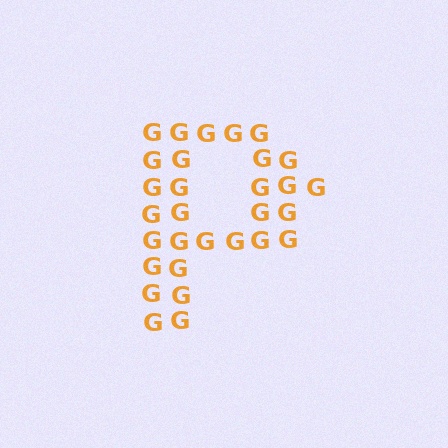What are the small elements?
The small elements are letter G's.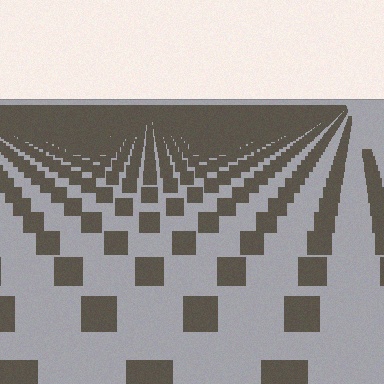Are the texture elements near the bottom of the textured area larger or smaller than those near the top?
Larger. Near the bottom, elements are closer to the viewer and appear at a bigger on-screen size.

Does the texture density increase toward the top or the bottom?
Density increases toward the top.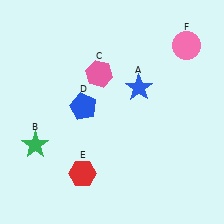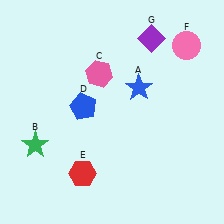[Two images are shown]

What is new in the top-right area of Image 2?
A purple diamond (G) was added in the top-right area of Image 2.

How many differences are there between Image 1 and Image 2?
There is 1 difference between the two images.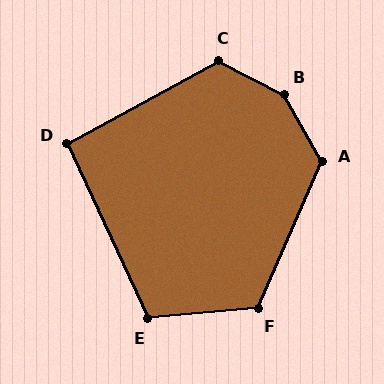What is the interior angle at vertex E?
Approximately 109 degrees (obtuse).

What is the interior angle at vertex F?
Approximately 119 degrees (obtuse).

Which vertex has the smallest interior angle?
D, at approximately 94 degrees.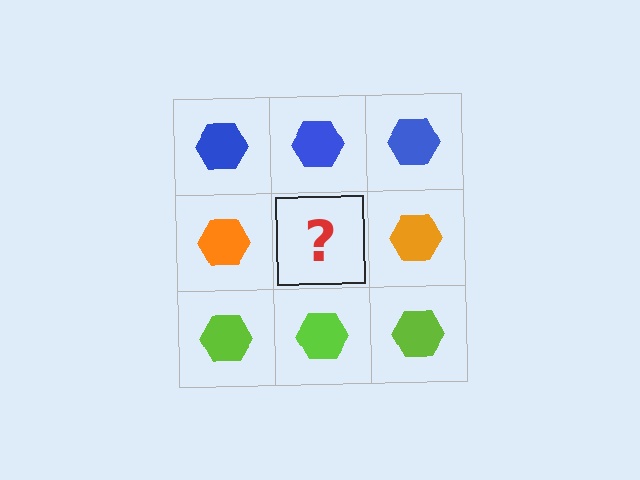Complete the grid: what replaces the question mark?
The question mark should be replaced with an orange hexagon.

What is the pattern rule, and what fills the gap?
The rule is that each row has a consistent color. The gap should be filled with an orange hexagon.